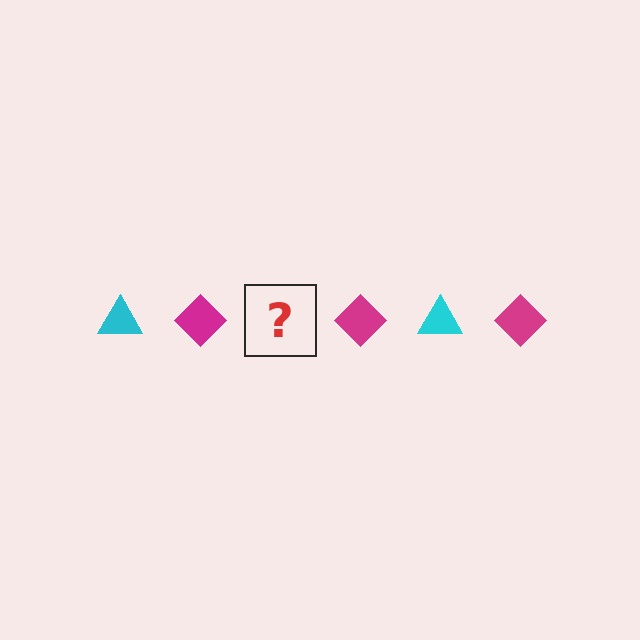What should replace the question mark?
The question mark should be replaced with a cyan triangle.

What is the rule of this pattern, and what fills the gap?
The rule is that the pattern alternates between cyan triangle and magenta diamond. The gap should be filled with a cyan triangle.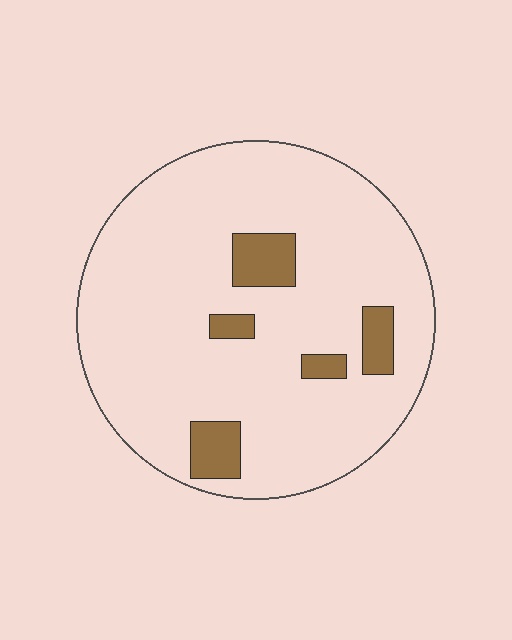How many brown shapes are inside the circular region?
5.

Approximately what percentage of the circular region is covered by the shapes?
Approximately 10%.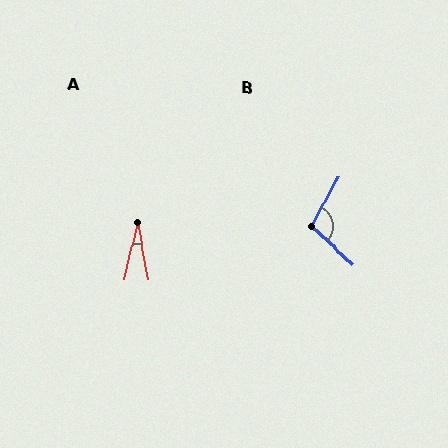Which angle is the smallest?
A, at approximately 24 degrees.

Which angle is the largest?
B, at approximately 104 degrees.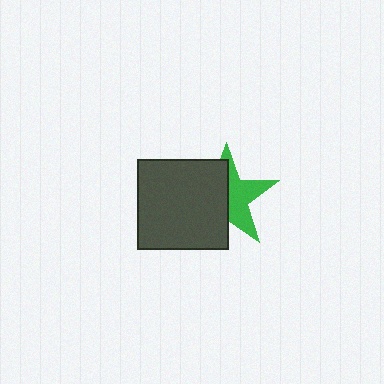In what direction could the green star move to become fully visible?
The green star could move right. That would shift it out from behind the dark gray square entirely.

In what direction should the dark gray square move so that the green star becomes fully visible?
The dark gray square should move left. That is the shortest direction to clear the overlap and leave the green star fully visible.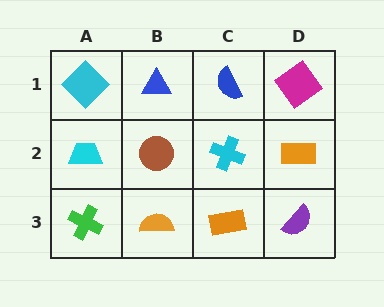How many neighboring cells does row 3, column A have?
2.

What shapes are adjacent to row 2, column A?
A cyan diamond (row 1, column A), a green cross (row 3, column A), a brown circle (row 2, column B).